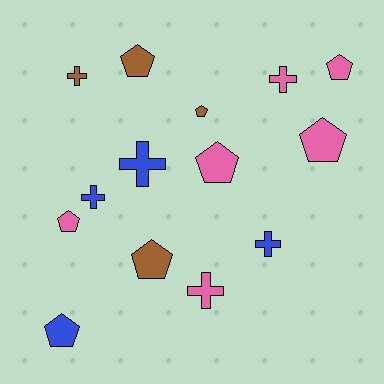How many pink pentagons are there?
There are 4 pink pentagons.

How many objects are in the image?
There are 14 objects.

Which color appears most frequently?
Pink, with 6 objects.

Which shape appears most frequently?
Pentagon, with 8 objects.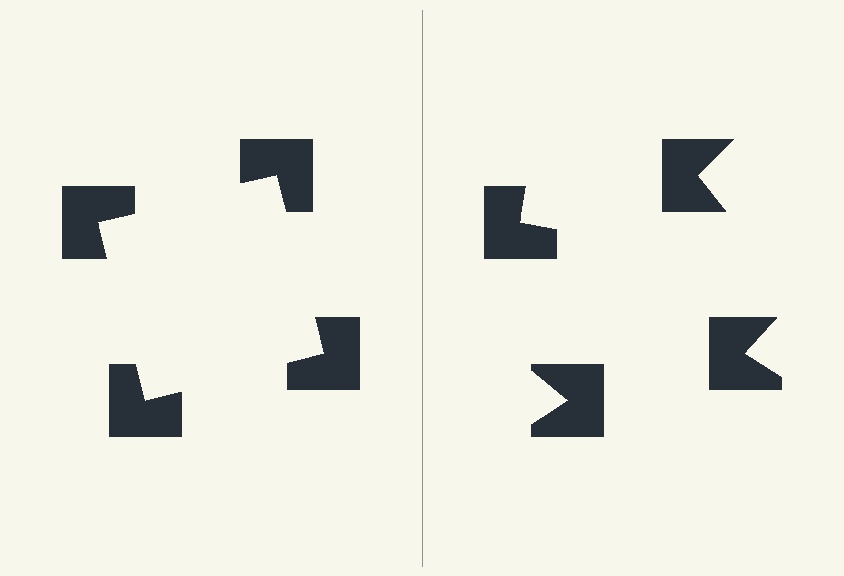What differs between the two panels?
The notched squares are positioned identically on both sides; only the wedge orientations differ. On the left they align to a square; on the right they are misaligned.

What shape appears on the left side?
An illusory square.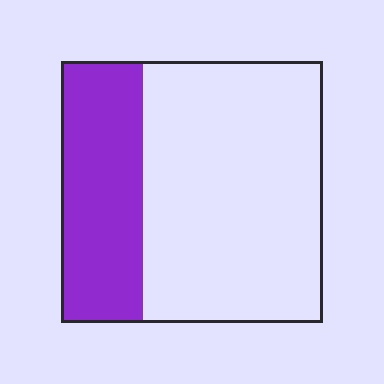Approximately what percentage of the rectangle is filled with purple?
Approximately 30%.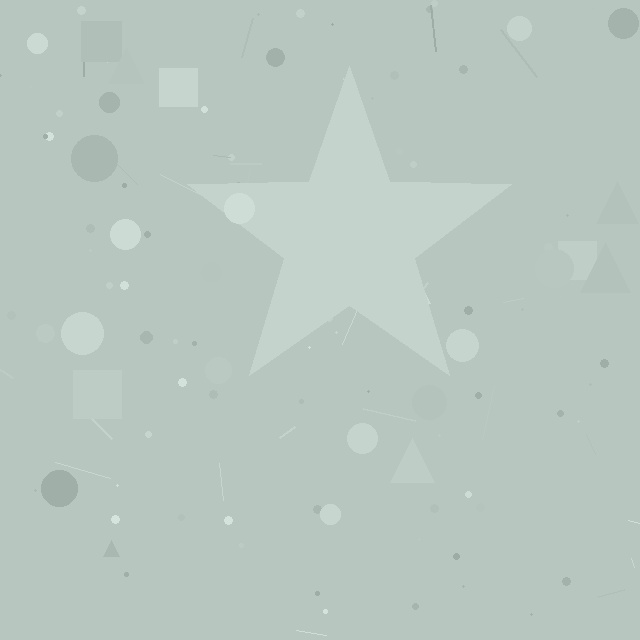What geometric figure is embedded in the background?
A star is embedded in the background.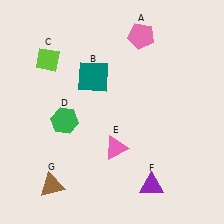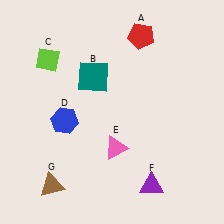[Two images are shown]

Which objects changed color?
A changed from pink to red. D changed from green to blue.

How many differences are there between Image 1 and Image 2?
There are 2 differences between the two images.